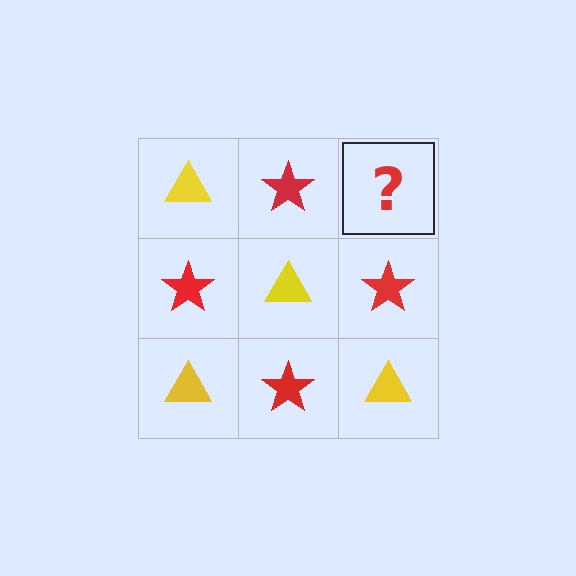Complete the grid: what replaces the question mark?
The question mark should be replaced with a yellow triangle.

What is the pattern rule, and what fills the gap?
The rule is that it alternates yellow triangle and red star in a checkerboard pattern. The gap should be filled with a yellow triangle.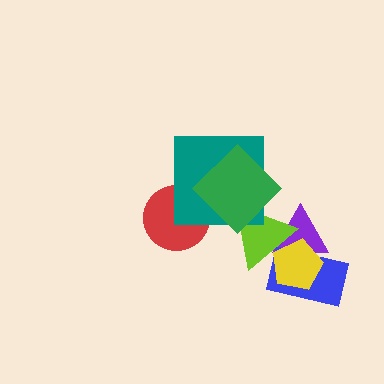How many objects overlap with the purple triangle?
3 objects overlap with the purple triangle.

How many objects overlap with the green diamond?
3 objects overlap with the green diamond.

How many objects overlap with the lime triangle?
5 objects overlap with the lime triangle.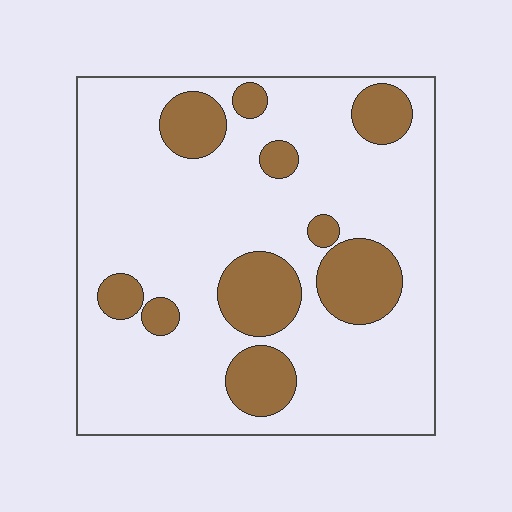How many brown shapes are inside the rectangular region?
10.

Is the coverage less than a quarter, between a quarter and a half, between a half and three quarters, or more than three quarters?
Less than a quarter.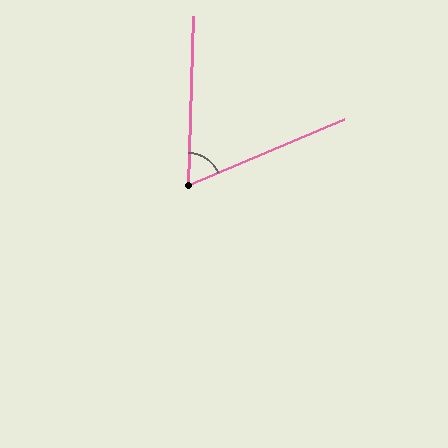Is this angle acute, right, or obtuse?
It is acute.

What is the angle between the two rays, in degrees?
Approximately 65 degrees.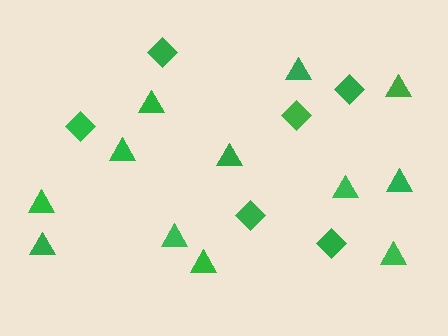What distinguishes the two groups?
There are 2 groups: one group of diamonds (6) and one group of triangles (12).